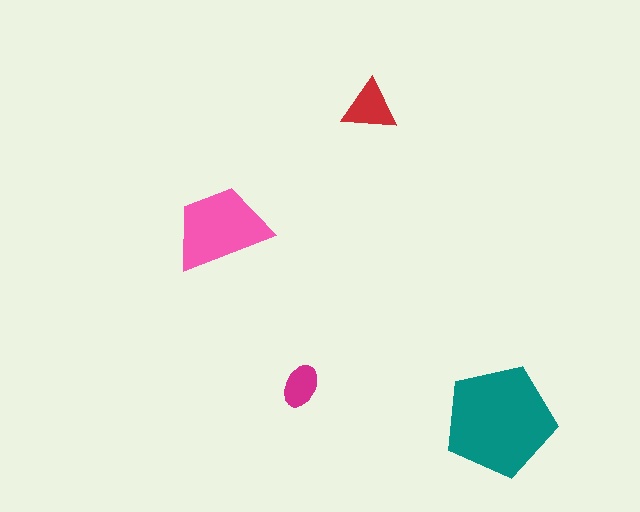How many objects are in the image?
There are 4 objects in the image.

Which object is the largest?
The teal pentagon.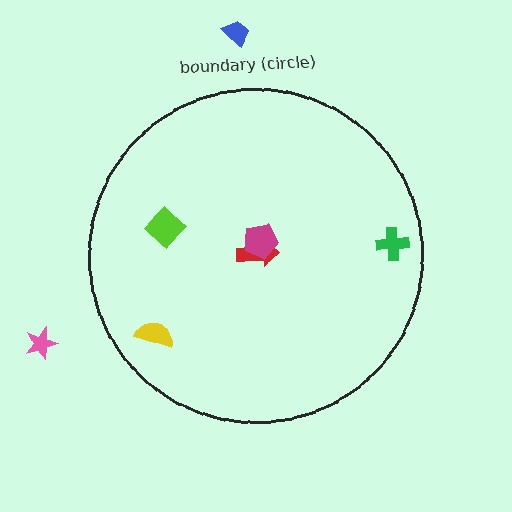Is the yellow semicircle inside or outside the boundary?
Inside.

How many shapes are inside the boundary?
5 inside, 2 outside.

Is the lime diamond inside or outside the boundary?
Inside.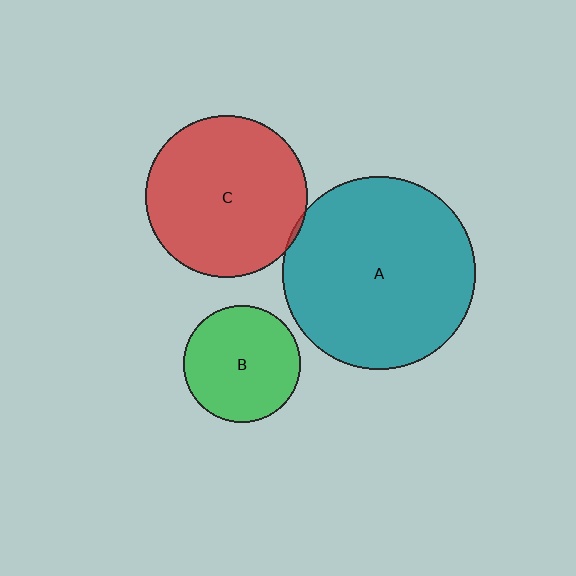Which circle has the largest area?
Circle A (teal).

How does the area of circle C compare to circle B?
Approximately 1.9 times.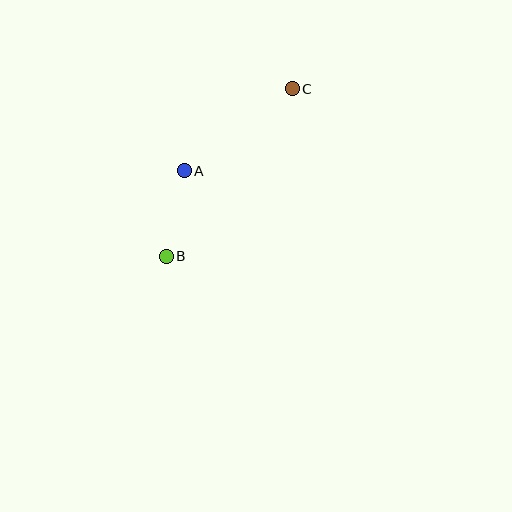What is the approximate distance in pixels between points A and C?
The distance between A and C is approximately 136 pixels.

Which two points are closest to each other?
Points A and B are closest to each other.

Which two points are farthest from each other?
Points B and C are farthest from each other.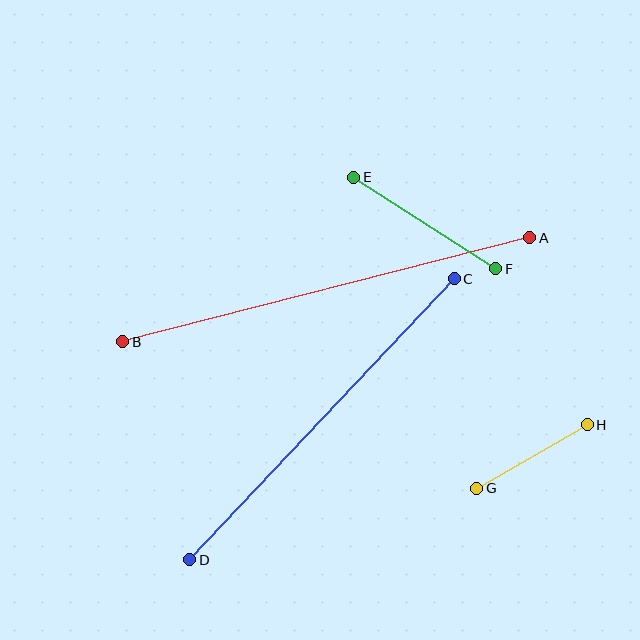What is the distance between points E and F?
The distance is approximately 169 pixels.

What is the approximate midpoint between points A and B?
The midpoint is at approximately (326, 290) pixels.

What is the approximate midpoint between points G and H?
The midpoint is at approximately (532, 456) pixels.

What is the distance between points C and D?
The distance is approximately 386 pixels.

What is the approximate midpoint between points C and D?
The midpoint is at approximately (322, 419) pixels.